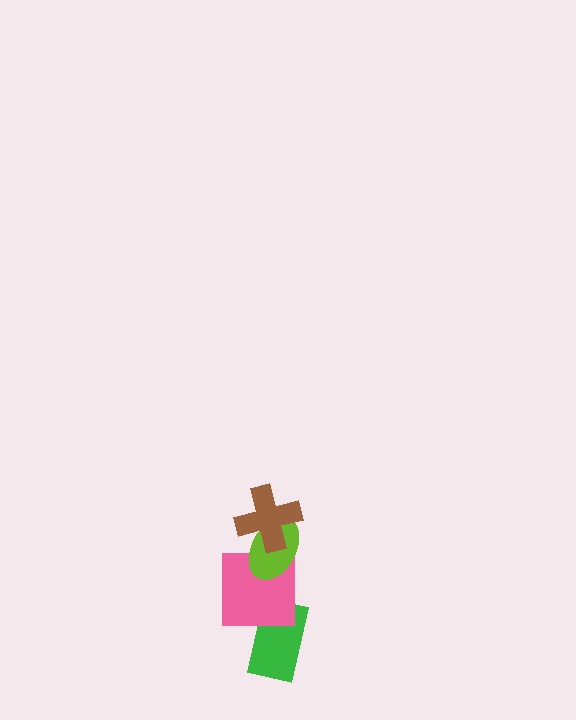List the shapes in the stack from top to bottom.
From top to bottom: the brown cross, the lime ellipse, the pink square, the green rectangle.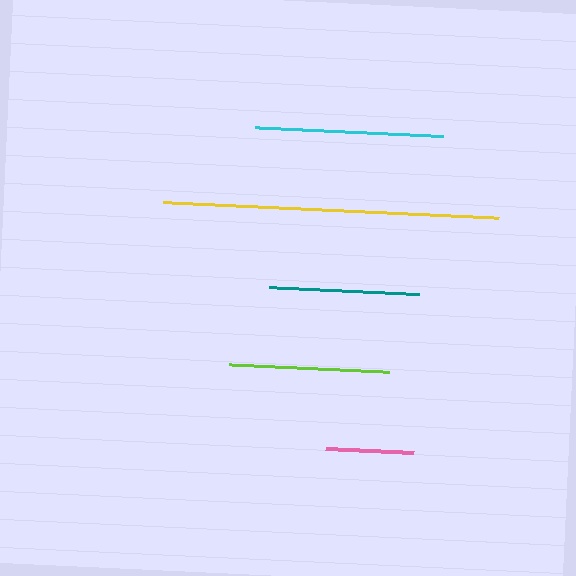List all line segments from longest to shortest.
From longest to shortest: yellow, cyan, lime, teal, pink.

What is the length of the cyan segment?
The cyan segment is approximately 187 pixels long.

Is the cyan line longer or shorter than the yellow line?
The yellow line is longer than the cyan line.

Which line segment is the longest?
The yellow line is the longest at approximately 336 pixels.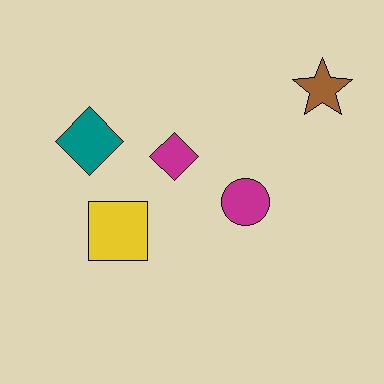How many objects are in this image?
There are 5 objects.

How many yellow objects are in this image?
There is 1 yellow object.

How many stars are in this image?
There is 1 star.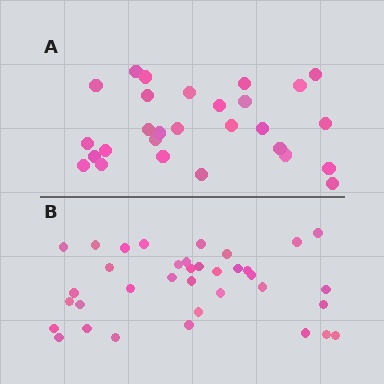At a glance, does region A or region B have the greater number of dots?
Region B (the bottom region) has more dots.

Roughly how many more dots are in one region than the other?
Region B has roughly 8 or so more dots than region A.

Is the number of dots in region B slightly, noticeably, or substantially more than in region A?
Region B has noticeably more, but not dramatically so. The ratio is roughly 1.3 to 1.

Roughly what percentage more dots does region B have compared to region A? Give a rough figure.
About 30% more.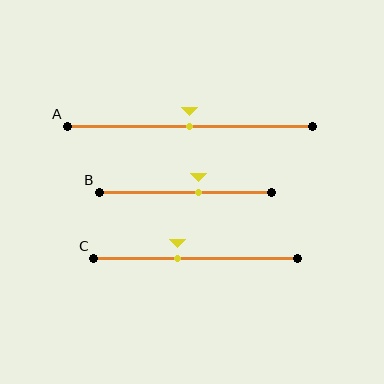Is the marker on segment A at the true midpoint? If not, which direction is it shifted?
Yes, the marker on segment A is at the true midpoint.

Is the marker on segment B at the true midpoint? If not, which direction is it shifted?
No, the marker on segment B is shifted to the right by about 8% of the segment length.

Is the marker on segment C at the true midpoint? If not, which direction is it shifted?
No, the marker on segment C is shifted to the left by about 9% of the segment length.